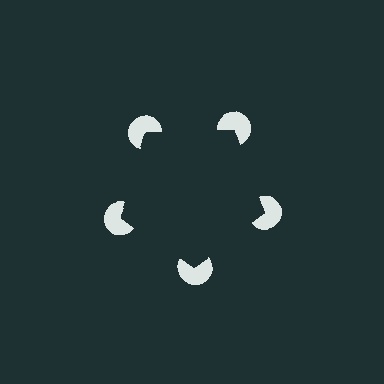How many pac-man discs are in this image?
There are 5 — one at each vertex of the illusory pentagon.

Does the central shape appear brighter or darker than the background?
It typically appears slightly darker than the background, even though no actual brightness change is drawn.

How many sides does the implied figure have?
5 sides.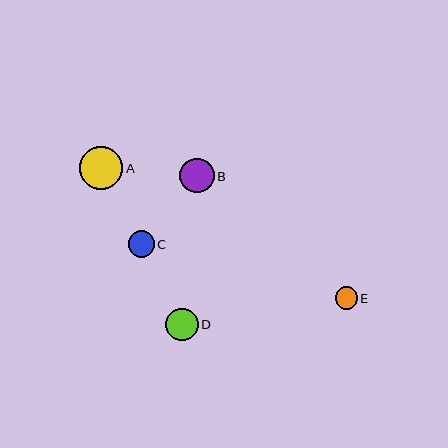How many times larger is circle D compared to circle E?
Circle D is approximately 1.4 times the size of circle E.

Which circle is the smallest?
Circle E is the smallest with a size of approximately 22 pixels.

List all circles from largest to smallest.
From largest to smallest: A, B, D, C, E.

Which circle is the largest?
Circle A is the largest with a size of approximately 43 pixels.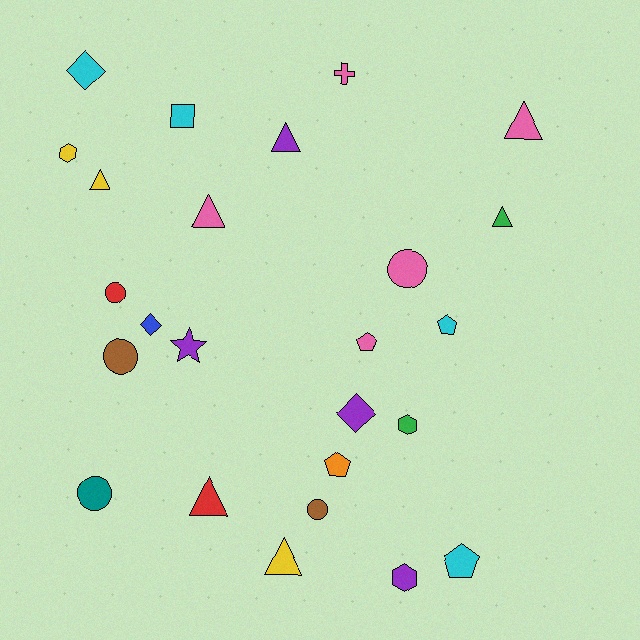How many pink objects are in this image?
There are 5 pink objects.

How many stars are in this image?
There is 1 star.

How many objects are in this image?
There are 25 objects.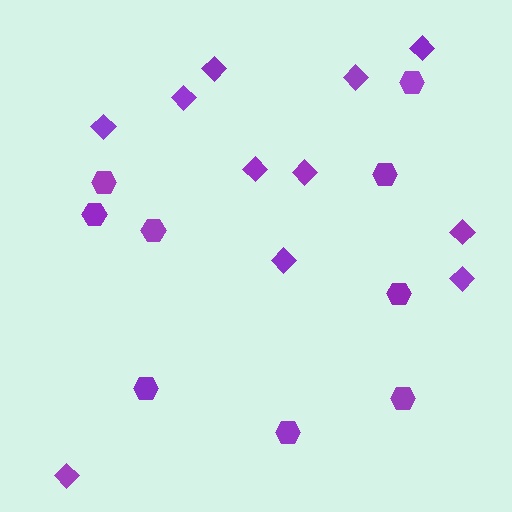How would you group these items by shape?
There are 2 groups: one group of hexagons (9) and one group of diamonds (11).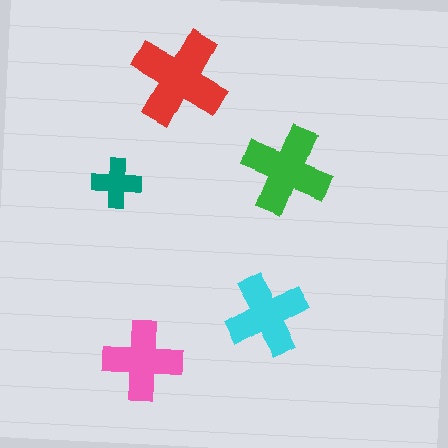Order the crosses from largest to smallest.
the red one, the green one, the cyan one, the pink one, the teal one.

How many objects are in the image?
There are 5 objects in the image.